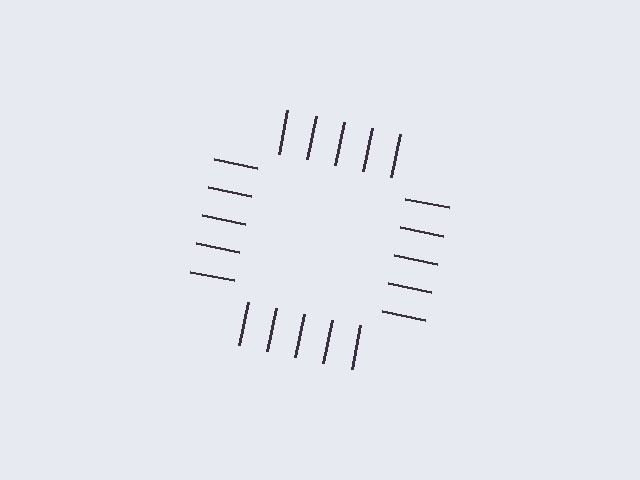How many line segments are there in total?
20 — 5 along each of the 4 edges.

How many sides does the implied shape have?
4 sides — the line-ends trace a square.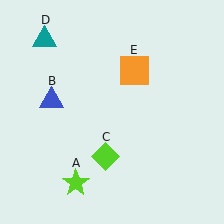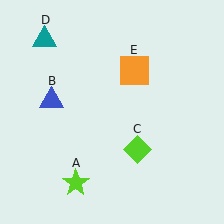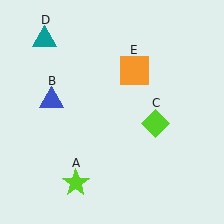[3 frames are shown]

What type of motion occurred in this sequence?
The lime diamond (object C) rotated counterclockwise around the center of the scene.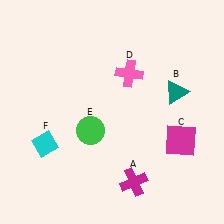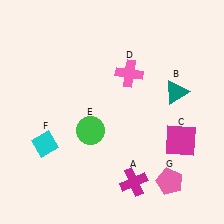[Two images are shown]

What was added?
A pink pentagon (G) was added in Image 2.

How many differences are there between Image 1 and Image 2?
There is 1 difference between the two images.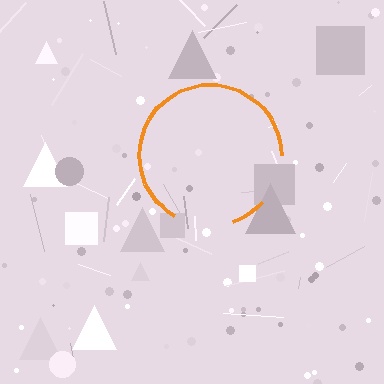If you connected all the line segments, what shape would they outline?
They would outline a circle.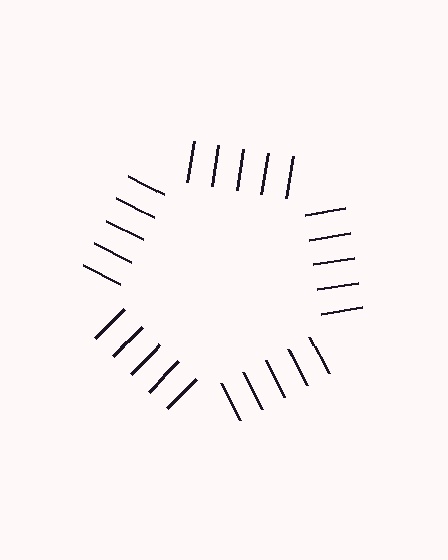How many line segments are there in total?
25 — 5 along each of the 5 edges.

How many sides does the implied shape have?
5 sides — the line-ends trace a pentagon.